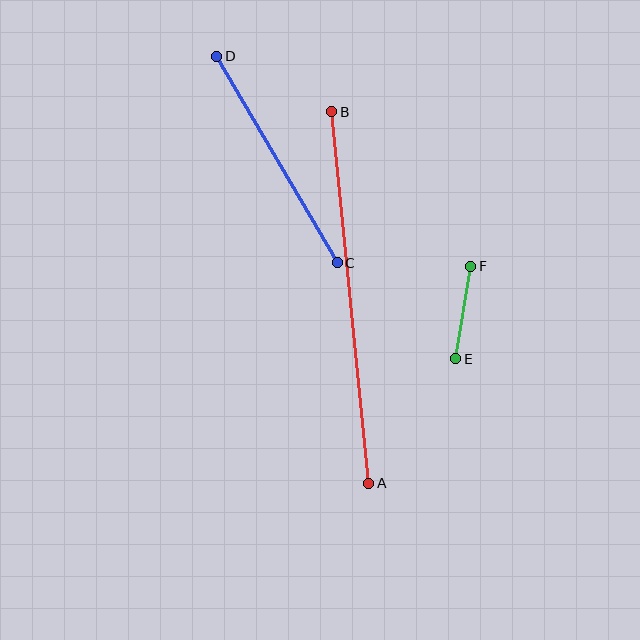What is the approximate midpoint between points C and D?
The midpoint is at approximately (277, 160) pixels.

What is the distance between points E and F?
The distance is approximately 94 pixels.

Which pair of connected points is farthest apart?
Points A and B are farthest apart.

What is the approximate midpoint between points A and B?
The midpoint is at approximately (350, 297) pixels.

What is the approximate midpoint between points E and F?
The midpoint is at approximately (463, 313) pixels.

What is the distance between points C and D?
The distance is approximately 239 pixels.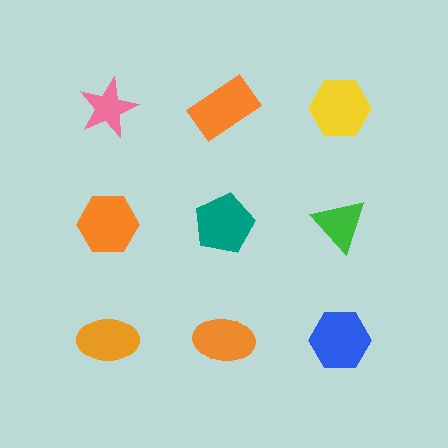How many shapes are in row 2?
3 shapes.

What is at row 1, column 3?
A yellow hexagon.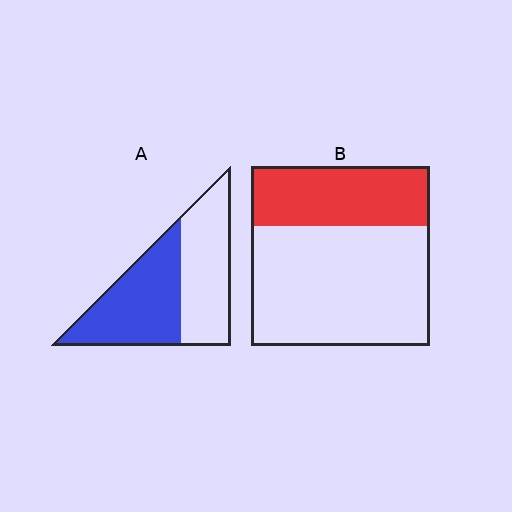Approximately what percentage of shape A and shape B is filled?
A is approximately 50% and B is approximately 35%.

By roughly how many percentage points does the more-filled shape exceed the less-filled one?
By roughly 20 percentage points (A over B).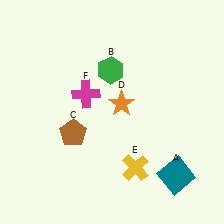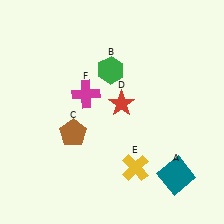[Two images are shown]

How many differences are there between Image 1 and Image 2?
There is 1 difference between the two images.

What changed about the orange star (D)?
In Image 1, D is orange. In Image 2, it changed to red.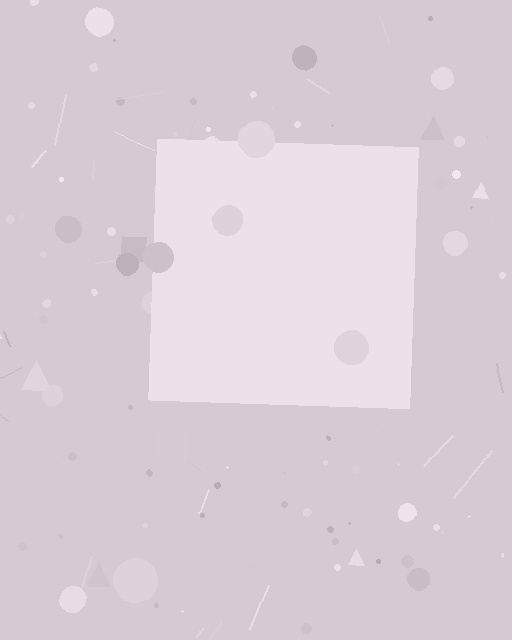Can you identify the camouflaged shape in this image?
The camouflaged shape is a square.